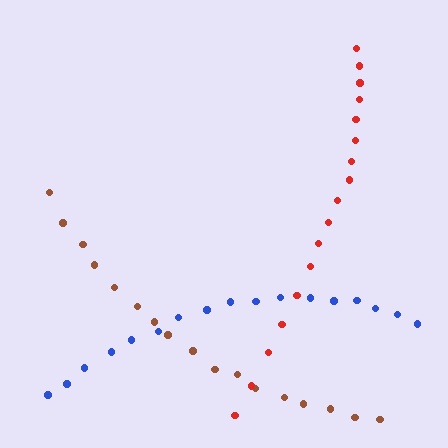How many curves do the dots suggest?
There are 3 distinct paths.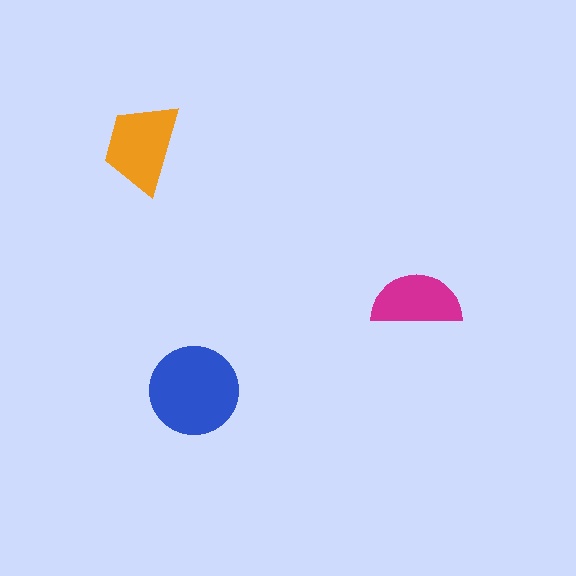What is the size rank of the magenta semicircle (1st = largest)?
3rd.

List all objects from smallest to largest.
The magenta semicircle, the orange trapezoid, the blue circle.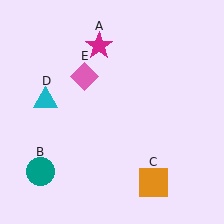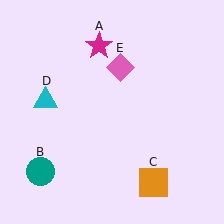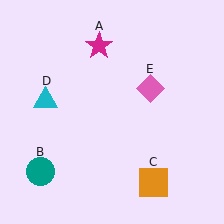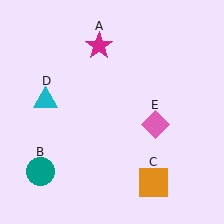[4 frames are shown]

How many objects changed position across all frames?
1 object changed position: pink diamond (object E).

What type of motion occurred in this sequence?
The pink diamond (object E) rotated clockwise around the center of the scene.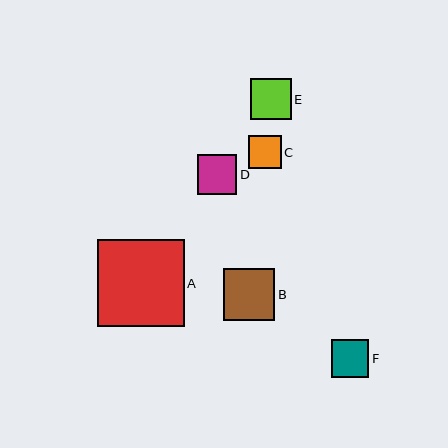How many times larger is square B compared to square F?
Square B is approximately 1.4 times the size of square F.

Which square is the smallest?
Square C is the smallest with a size of approximately 33 pixels.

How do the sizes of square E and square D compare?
Square E and square D are approximately the same size.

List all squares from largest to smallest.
From largest to smallest: A, B, E, D, F, C.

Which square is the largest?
Square A is the largest with a size of approximately 87 pixels.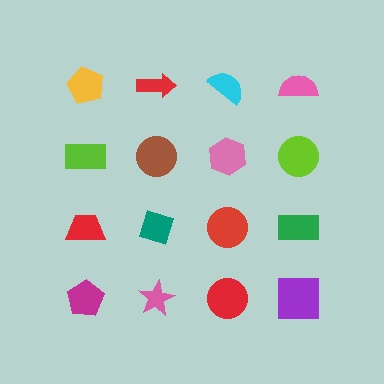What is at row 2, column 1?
A lime rectangle.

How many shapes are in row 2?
4 shapes.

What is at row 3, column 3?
A red circle.